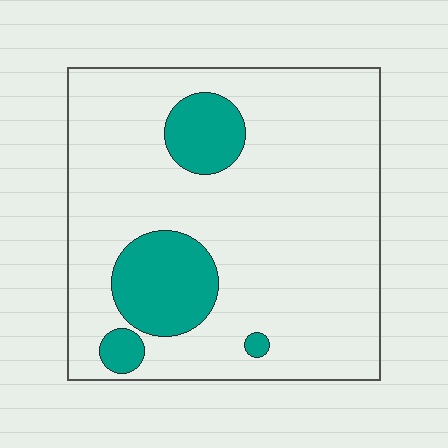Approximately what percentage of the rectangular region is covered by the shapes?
Approximately 15%.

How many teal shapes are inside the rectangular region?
4.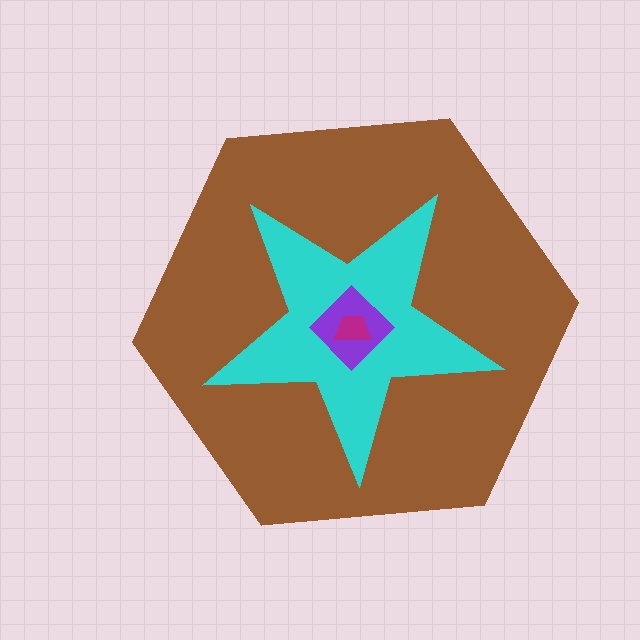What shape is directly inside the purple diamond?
The magenta trapezoid.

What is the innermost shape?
The magenta trapezoid.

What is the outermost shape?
The brown hexagon.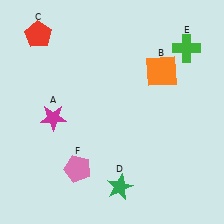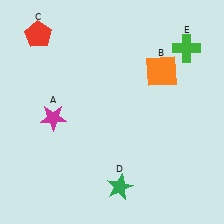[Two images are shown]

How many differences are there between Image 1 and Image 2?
There is 1 difference between the two images.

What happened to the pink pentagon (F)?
The pink pentagon (F) was removed in Image 2. It was in the bottom-left area of Image 1.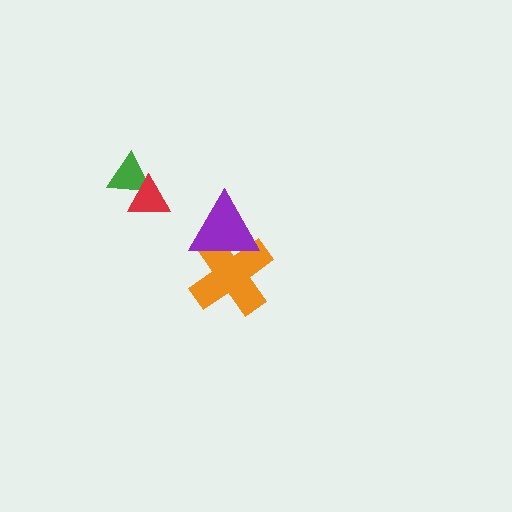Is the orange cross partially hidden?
Yes, it is partially covered by another shape.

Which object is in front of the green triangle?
The red triangle is in front of the green triangle.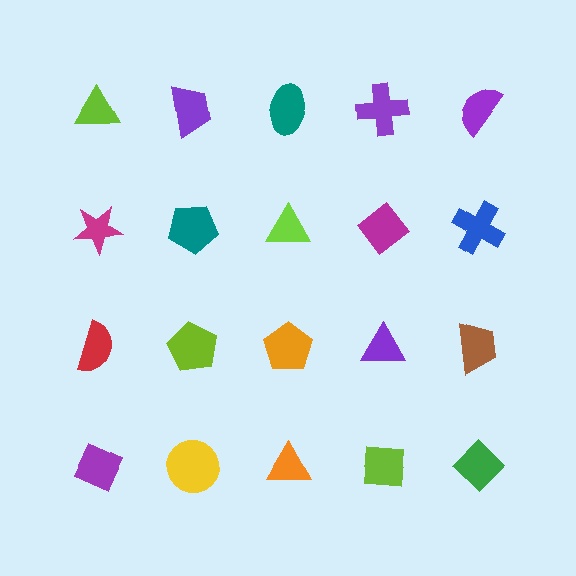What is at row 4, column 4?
A lime square.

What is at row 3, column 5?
A brown trapezoid.